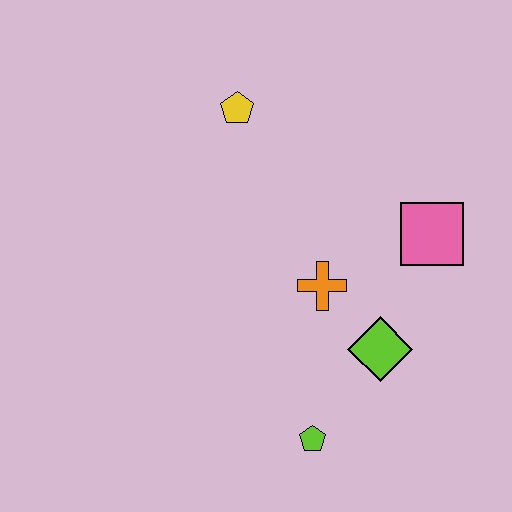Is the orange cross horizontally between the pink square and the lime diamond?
No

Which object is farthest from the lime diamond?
The yellow pentagon is farthest from the lime diamond.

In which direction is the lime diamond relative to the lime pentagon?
The lime diamond is above the lime pentagon.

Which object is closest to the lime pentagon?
The lime diamond is closest to the lime pentagon.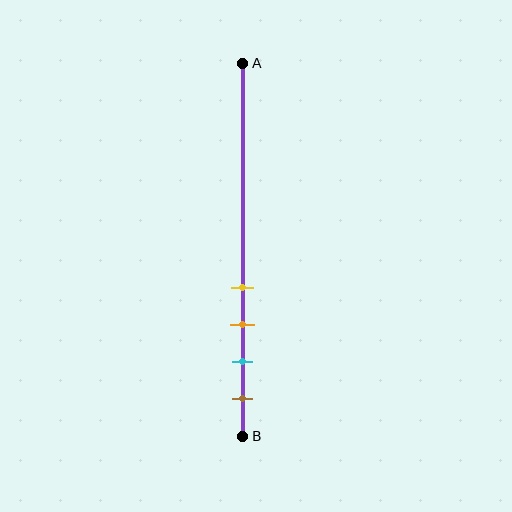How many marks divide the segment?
There are 4 marks dividing the segment.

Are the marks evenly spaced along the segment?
Yes, the marks are approximately evenly spaced.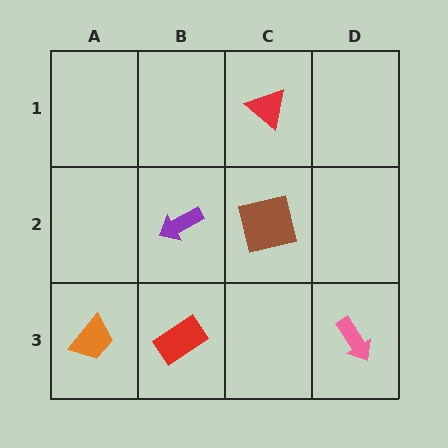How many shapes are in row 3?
3 shapes.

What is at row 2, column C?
A brown square.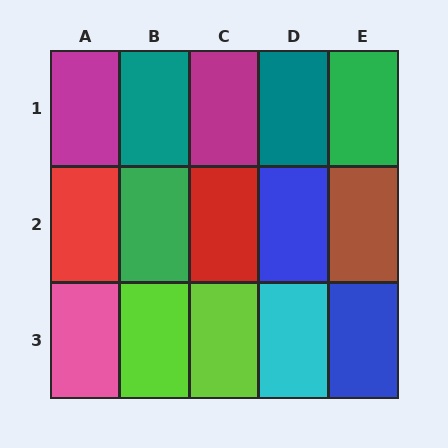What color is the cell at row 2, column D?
Blue.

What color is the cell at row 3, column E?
Blue.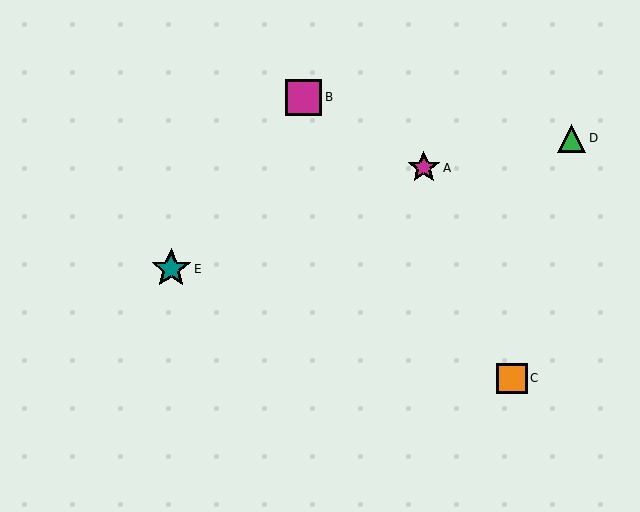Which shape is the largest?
The teal star (labeled E) is the largest.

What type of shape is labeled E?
Shape E is a teal star.